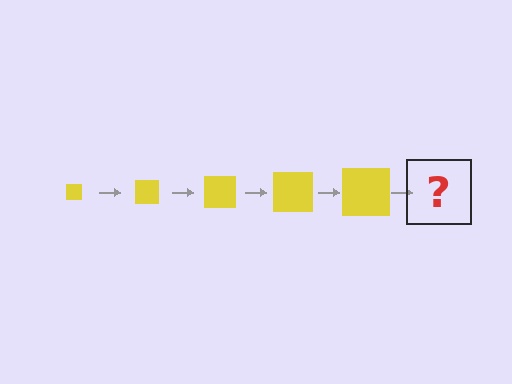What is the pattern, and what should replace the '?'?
The pattern is that the square gets progressively larger each step. The '?' should be a yellow square, larger than the previous one.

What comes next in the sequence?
The next element should be a yellow square, larger than the previous one.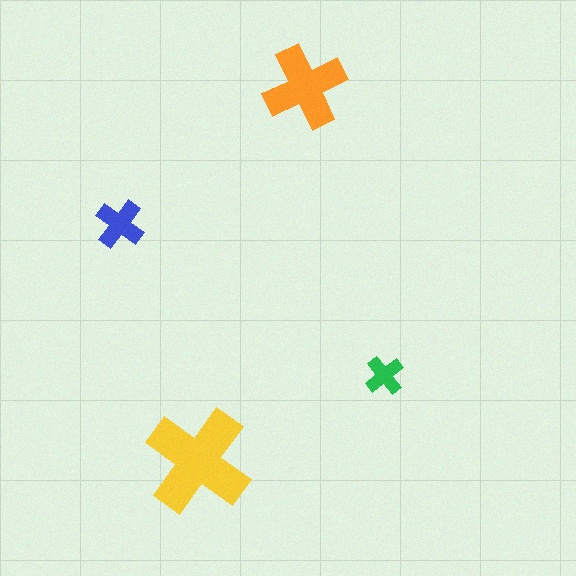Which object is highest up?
The orange cross is topmost.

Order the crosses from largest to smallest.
the yellow one, the orange one, the blue one, the green one.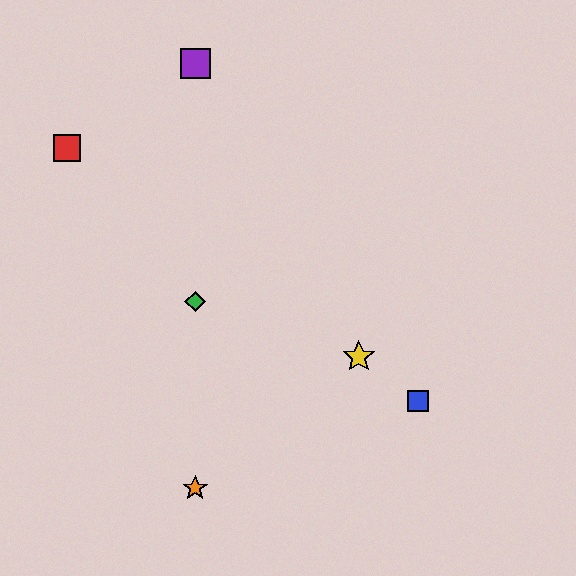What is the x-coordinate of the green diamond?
The green diamond is at x≈195.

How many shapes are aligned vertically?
3 shapes (the green diamond, the purple square, the orange star) are aligned vertically.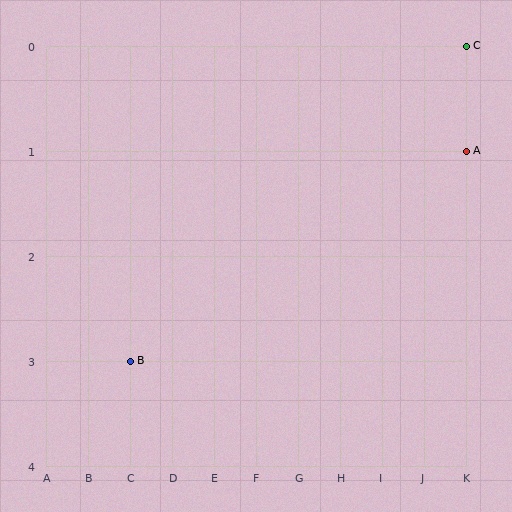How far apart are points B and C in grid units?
Points B and C are 8 columns and 3 rows apart (about 8.5 grid units diagonally).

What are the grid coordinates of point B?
Point B is at grid coordinates (C, 3).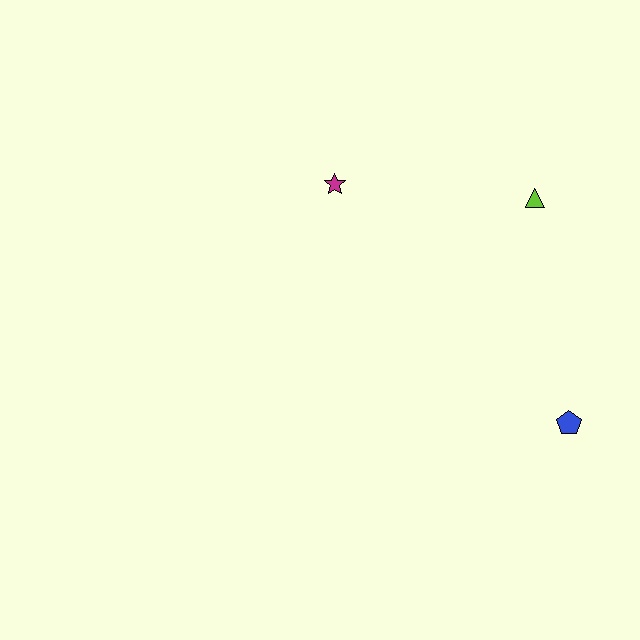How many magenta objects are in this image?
There is 1 magenta object.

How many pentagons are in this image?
There is 1 pentagon.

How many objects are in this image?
There are 3 objects.